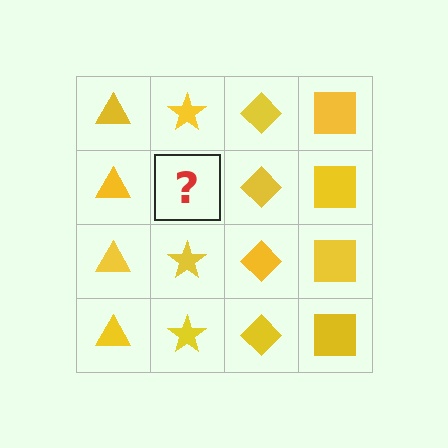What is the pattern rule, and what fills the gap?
The rule is that each column has a consistent shape. The gap should be filled with a yellow star.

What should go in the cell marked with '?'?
The missing cell should contain a yellow star.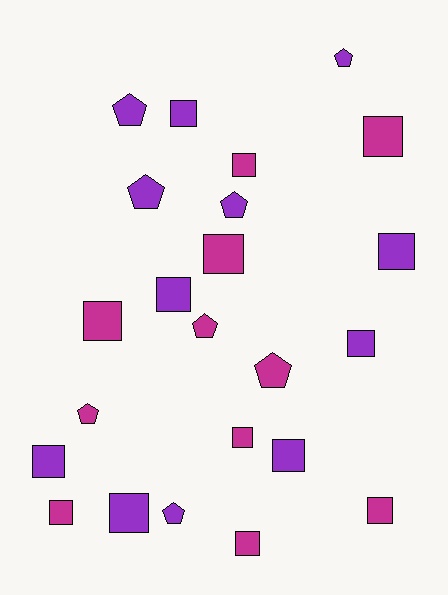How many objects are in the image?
There are 23 objects.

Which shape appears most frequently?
Square, with 15 objects.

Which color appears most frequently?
Purple, with 12 objects.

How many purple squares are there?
There are 7 purple squares.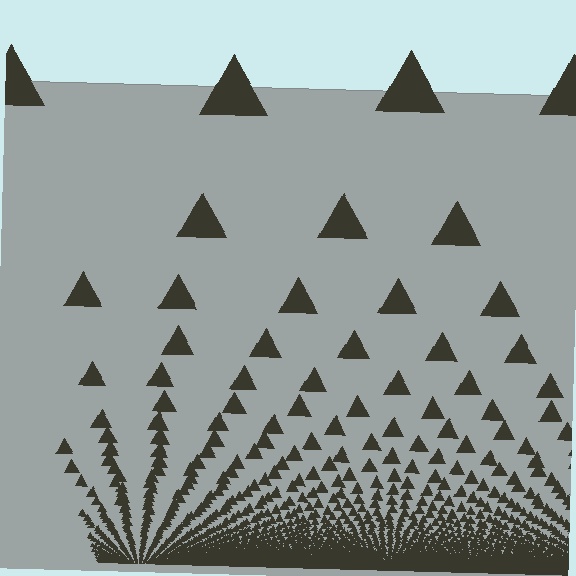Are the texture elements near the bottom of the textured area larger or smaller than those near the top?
Smaller. The gradient is inverted — elements near the bottom are smaller and denser.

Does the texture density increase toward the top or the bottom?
Density increases toward the bottom.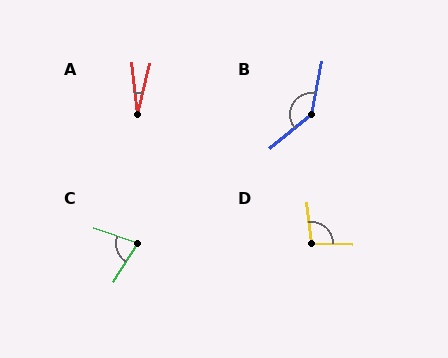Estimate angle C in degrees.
Approximately 78 degrees.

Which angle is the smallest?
A, at approximately 21 degrees.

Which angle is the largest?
B, at approximately 141 degrees.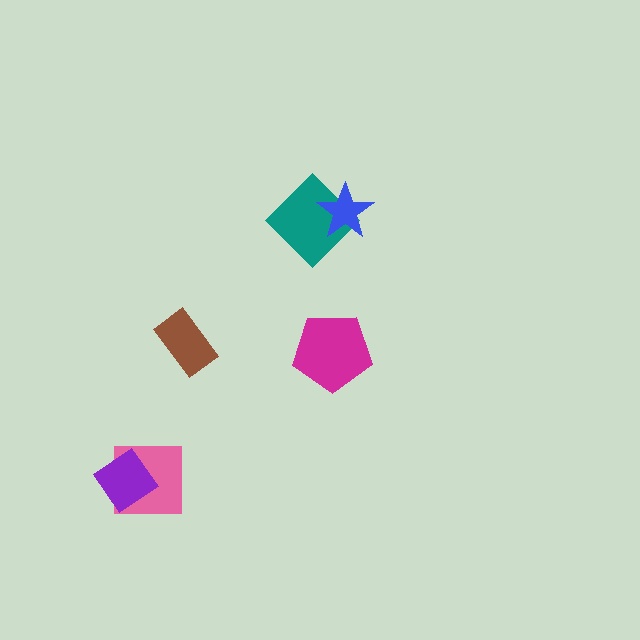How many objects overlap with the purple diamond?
1 object overlaps with the purple diamond.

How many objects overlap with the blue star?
1 object overlaps with the blue star.